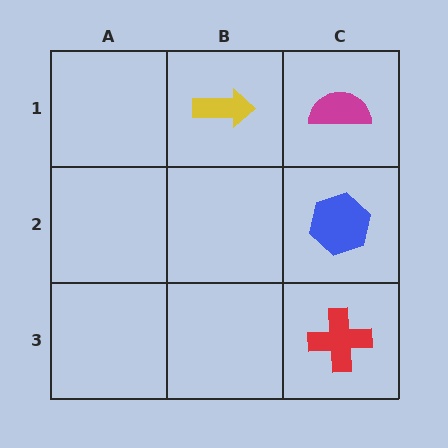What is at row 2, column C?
A blue hexagon.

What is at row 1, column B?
A yellow arrow.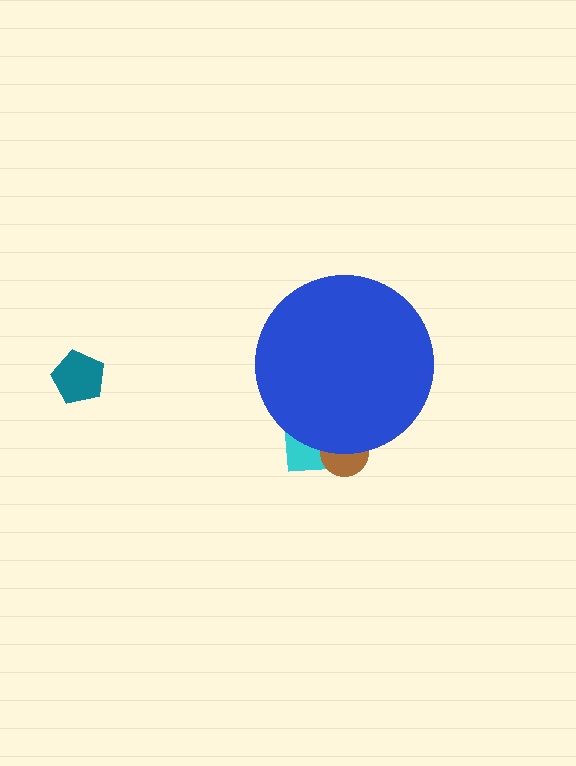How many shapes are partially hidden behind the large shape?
2 shapes are partially hidden.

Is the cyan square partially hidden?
Yes, the cyan square is partially hidden behind the blue circle.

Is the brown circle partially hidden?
Yes, the brown circle is partially hidden behind the blue circle.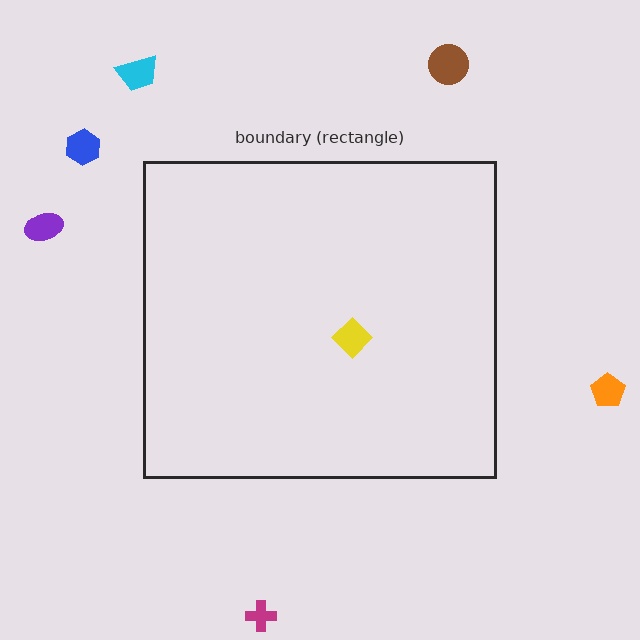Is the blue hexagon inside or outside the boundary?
Outside.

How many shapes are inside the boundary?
1 inside, 6 outside.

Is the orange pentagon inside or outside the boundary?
Outside.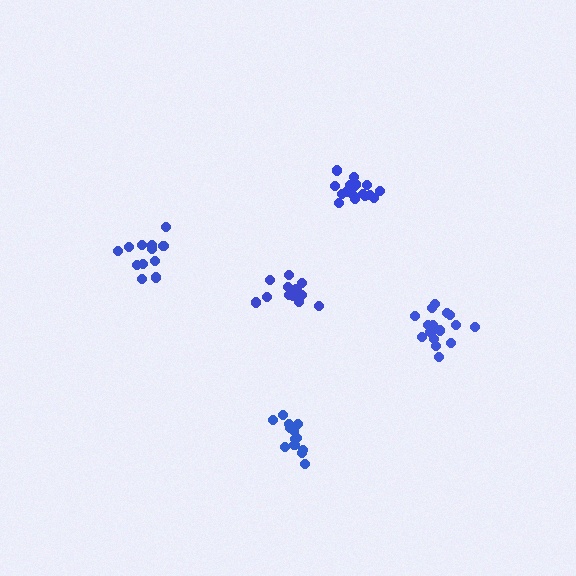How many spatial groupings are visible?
There are 5 spatial groupings.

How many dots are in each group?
Group 1: 12 dots, Group 2: 17 dots, Group 3: 13 dots, Group 4: 12 dots, Group 5: 17 dots (71 total).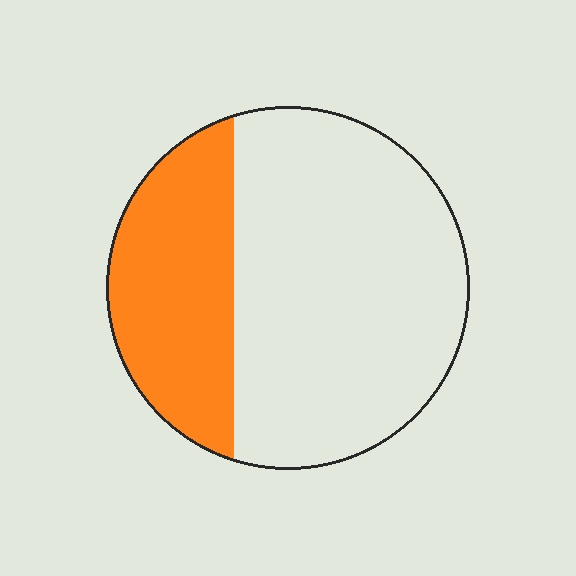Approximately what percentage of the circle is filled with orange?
Approximately 30%.